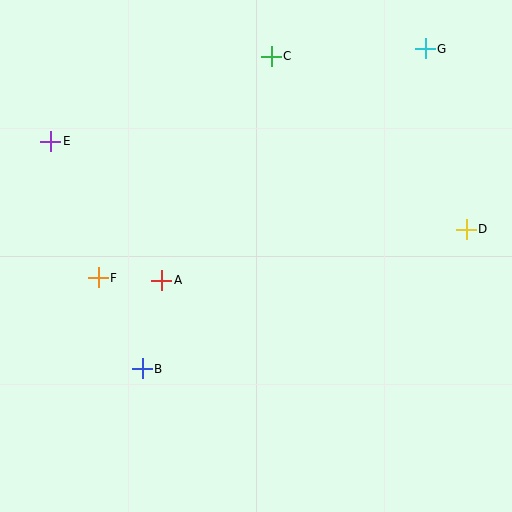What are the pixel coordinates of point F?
Point F is at (98, 278).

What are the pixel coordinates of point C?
Point C is at (271, 56).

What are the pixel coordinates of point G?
Point G is at (425, 49).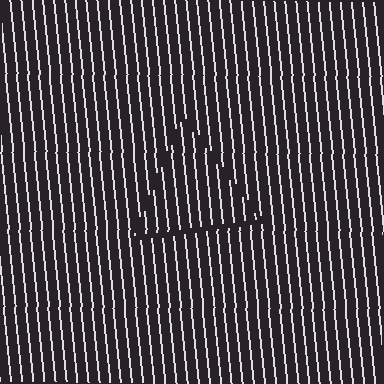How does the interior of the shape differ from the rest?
The interior of the shape contains the same grating, shifted by half a period — the contour is defined by the phase discontinuity where line-ends from the inner and outer gratings abut.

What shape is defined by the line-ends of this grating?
An illusory triangle. The interior of the shape contains the same grating, shifted by half a period — the contour is defined by the phase discontinuity where line-ends from the inner and outer gratings abut.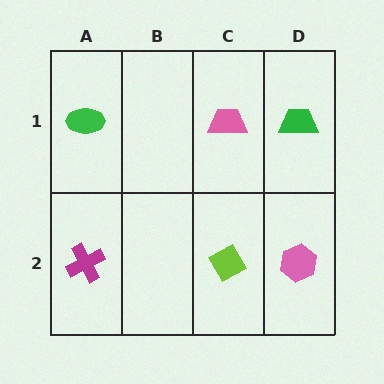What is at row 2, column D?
A pink hexagon.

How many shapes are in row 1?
3 shapes.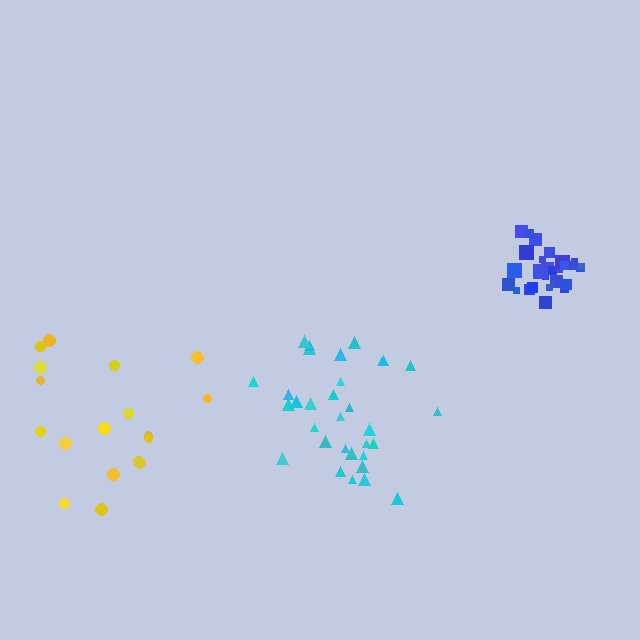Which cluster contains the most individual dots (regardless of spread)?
Cyan (32).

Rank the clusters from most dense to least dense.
blue, cyan, yellow.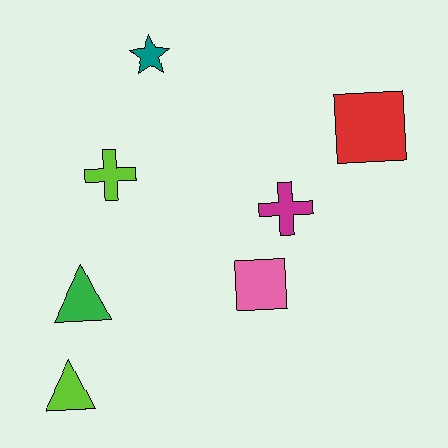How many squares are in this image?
There are 2 squares.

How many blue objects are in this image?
There are no blue objects.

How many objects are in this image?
There are 7 objects.